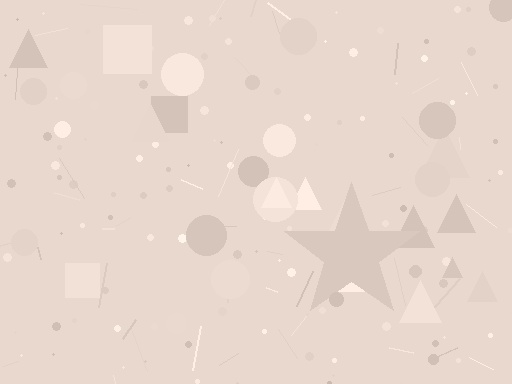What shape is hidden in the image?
A star is hidden in the image.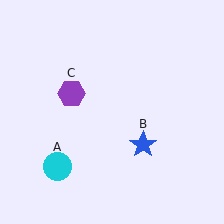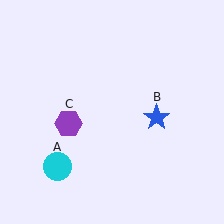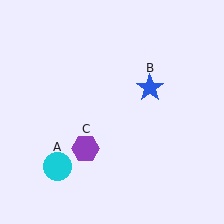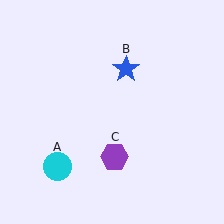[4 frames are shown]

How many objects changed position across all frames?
2 objects changed position: blue star (object B), purple hexagon (object C).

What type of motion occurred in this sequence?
The blue star (object B), purple hexagon (object C) rotated counterclockwise around the center of the scene.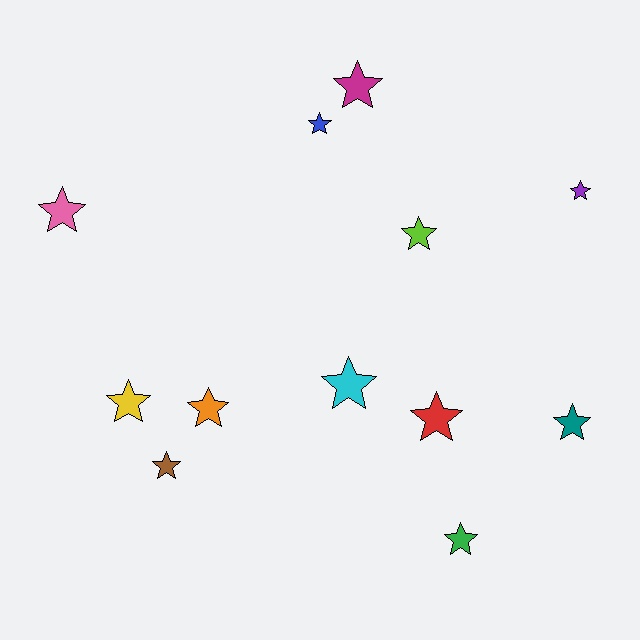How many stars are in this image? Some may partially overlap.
There are 12 stars.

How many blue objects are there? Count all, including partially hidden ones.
There is 1 blue object.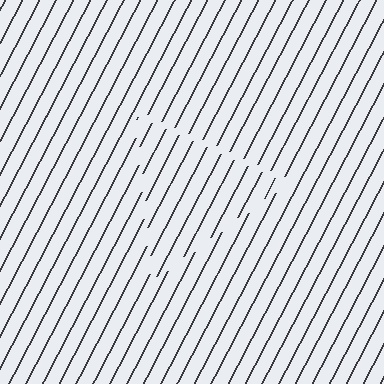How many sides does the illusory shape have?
3 sides — the line-ends trace a triangle.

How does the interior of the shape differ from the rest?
The interior of the shape contains the same grating, shifted by half a period — the contour is defined by the phase discontinuity where line-ends from the inner and outer gratings abut.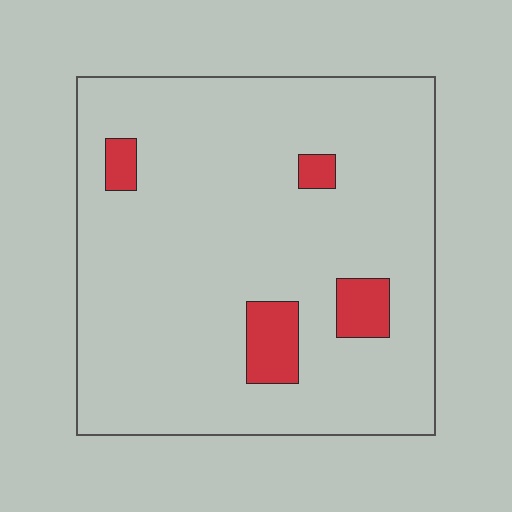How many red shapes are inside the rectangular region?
4.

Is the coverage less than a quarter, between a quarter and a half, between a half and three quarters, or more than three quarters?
Less than a quarter.